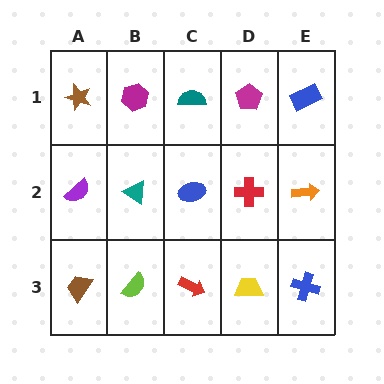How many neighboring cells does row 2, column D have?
4.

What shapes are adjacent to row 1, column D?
A red cross (row 2, column D), a teal semicircle (row 1, column C), a blue rectangle (row 1, column E).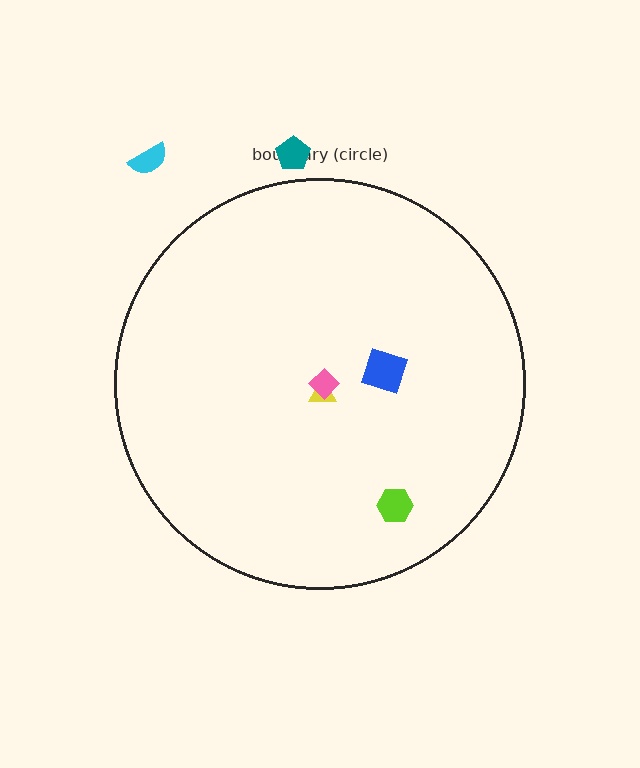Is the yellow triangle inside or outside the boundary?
Inside.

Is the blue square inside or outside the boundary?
Inside.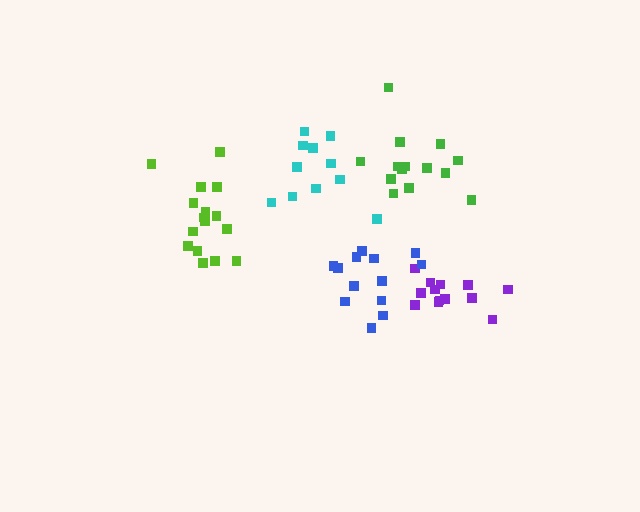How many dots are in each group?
Group 1: 16 dots, Group 2: 14 dots, Group 3: 13 dots, Group 4: 13 dots, Group 5: 11 dots (67 total).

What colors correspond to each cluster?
The clusters are colored: lime, green, purple, blue, cyan.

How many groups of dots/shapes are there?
There are 5 groups.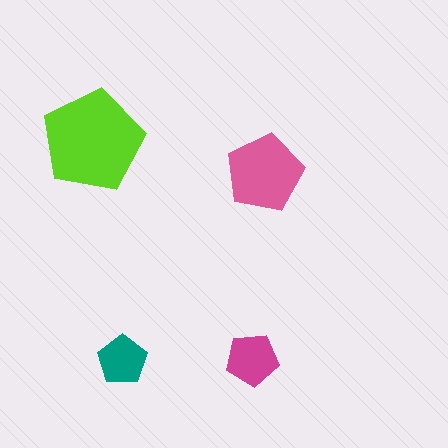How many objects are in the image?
There are 4 objects in the image.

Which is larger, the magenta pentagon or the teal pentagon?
The magenta one.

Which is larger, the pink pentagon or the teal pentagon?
The pink one.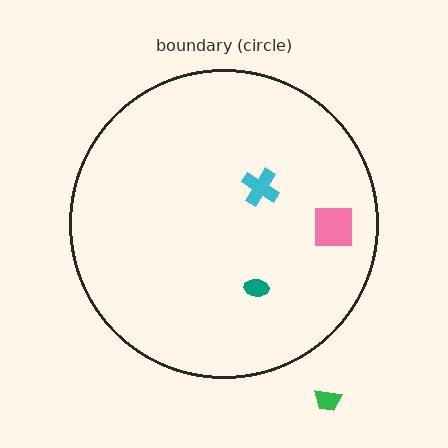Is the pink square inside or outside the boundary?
Inside.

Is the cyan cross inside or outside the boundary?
Inside.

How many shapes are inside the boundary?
3 inside, 1 outside.